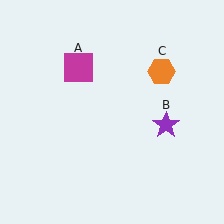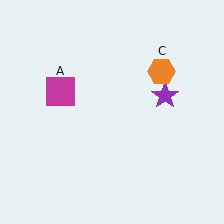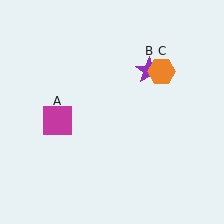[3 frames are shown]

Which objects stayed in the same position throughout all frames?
Orange hexagon (object C) remained stationary.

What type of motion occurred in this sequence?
The magenta square (object A), purple star (object B) rotated counterclockwise around the center of the scene.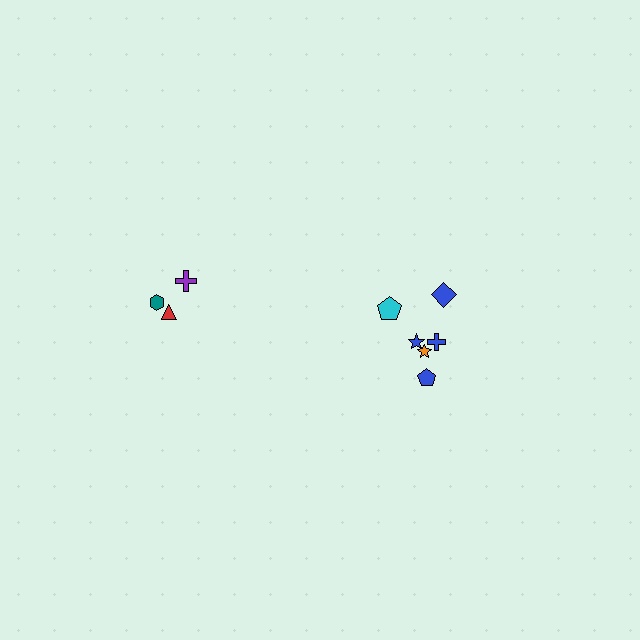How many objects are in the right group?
There are 6 objects.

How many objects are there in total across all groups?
There are 9 objects.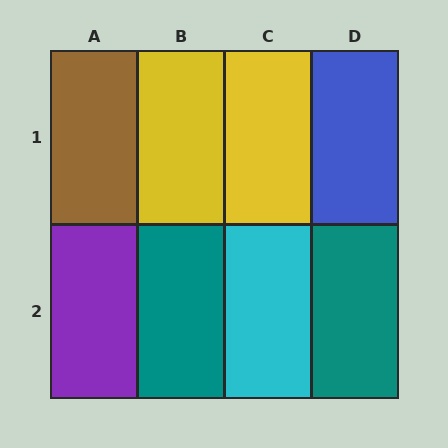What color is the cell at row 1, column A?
Brown.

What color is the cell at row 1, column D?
Blue.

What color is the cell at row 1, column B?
Yellow.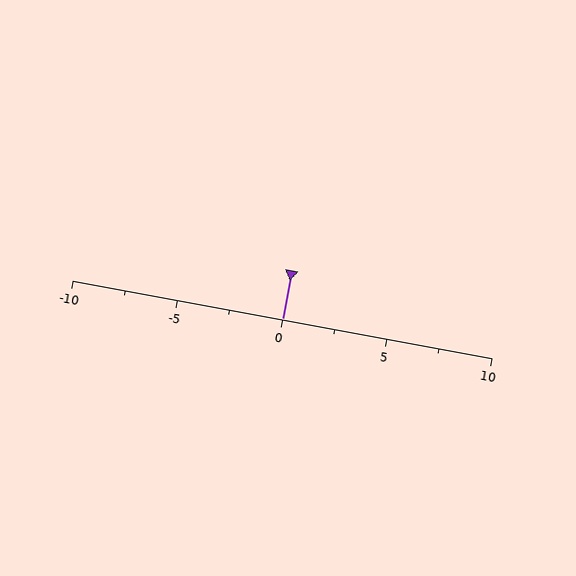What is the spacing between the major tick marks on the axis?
The major ticks are spaced 5 apart.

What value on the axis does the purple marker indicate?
The marker indicates approximately 0.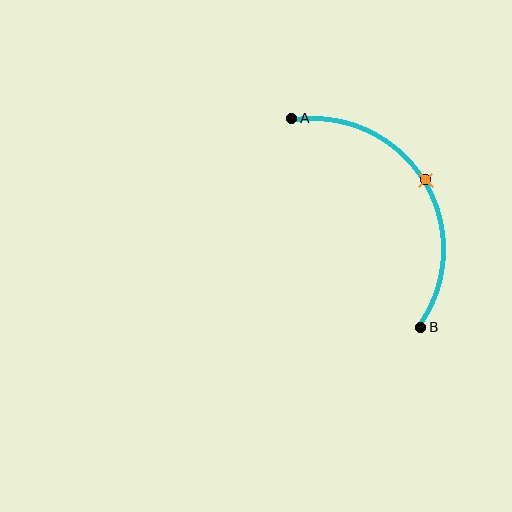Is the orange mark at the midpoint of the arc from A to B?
Yes. The orange mark lies on the arc at equal arc-length from both A and B — it is the arc midpoint.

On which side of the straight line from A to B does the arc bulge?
The arc bulges to the right of the straight line connecting A and B.